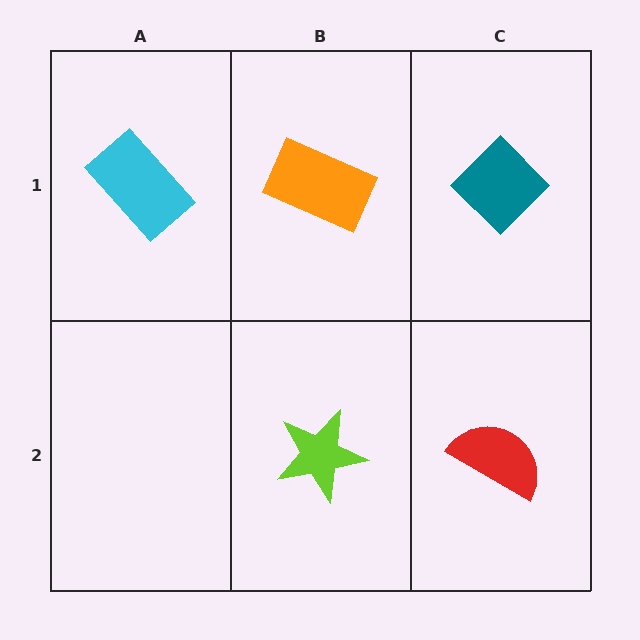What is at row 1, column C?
A teal diamond.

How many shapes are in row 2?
2 shapes.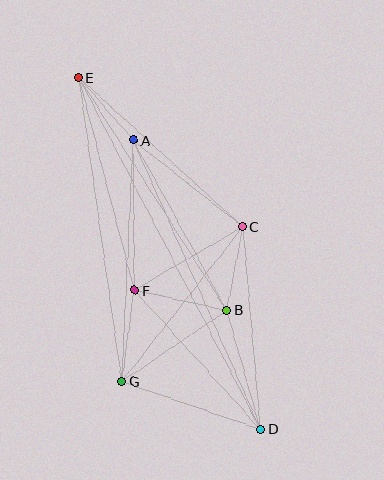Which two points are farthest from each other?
Points D and E are farthest from each other.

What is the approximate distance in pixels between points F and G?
The distance between F and G is approximately 92 pixels.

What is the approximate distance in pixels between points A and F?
The distance between A and F is approximately 150 pixels.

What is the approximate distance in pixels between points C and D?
The distance between C and D is approximately 203 pixels.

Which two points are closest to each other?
Points A and E are closest to each other.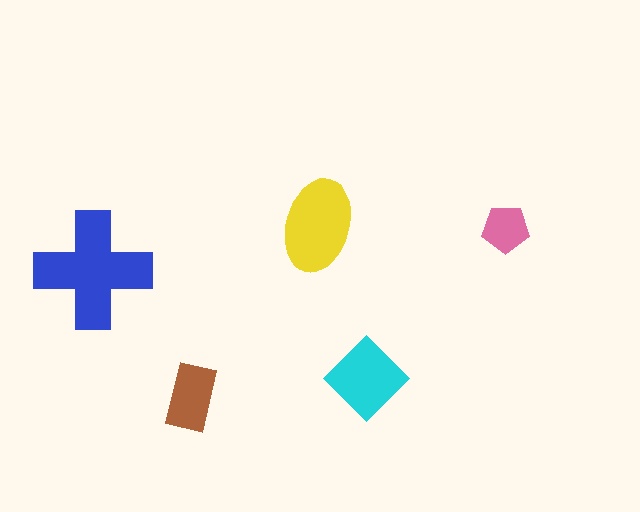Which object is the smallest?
The pink pentagon.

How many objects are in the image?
There are 5 objects in the image.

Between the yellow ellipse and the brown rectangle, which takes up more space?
The yellow ellipse.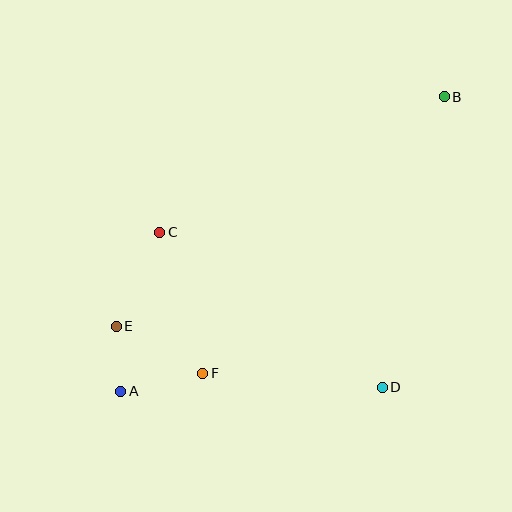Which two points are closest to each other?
Points A and E are closest to each other.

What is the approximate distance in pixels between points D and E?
The distance between D and E is approximately 273 pixels.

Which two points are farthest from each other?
Points A and B are farthest from each other.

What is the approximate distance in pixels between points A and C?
The distance between A and C is approximately 164 pixels.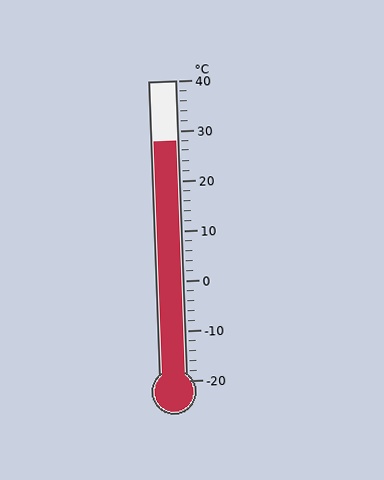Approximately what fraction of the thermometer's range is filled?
The thermometer is filled to approximately 80% of its range.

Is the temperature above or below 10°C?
The temperature is above 10°C.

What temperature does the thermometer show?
The thermometer shows approximately 28°C.